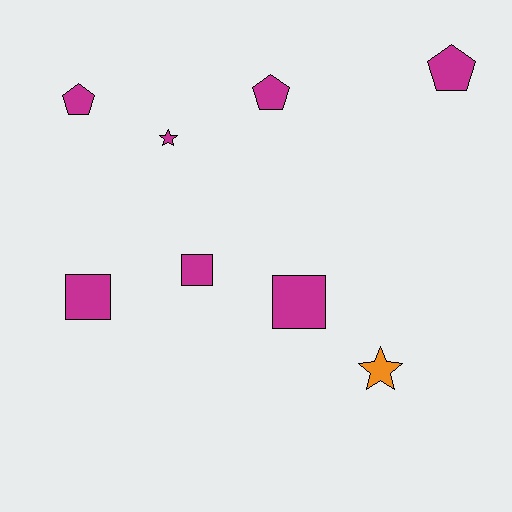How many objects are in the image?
There are 8 objects.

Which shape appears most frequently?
Square, with 3 objects.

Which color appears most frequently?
Magenta, with 7 objects.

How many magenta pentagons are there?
There are 3 magenta pentagons.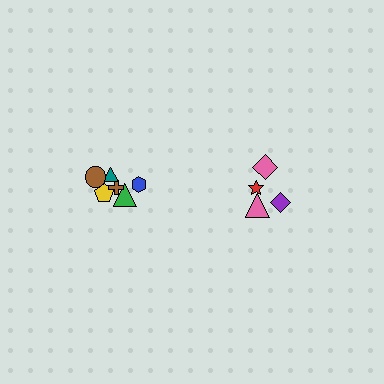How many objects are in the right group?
There are 4 objects.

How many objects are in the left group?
There are 6 objects.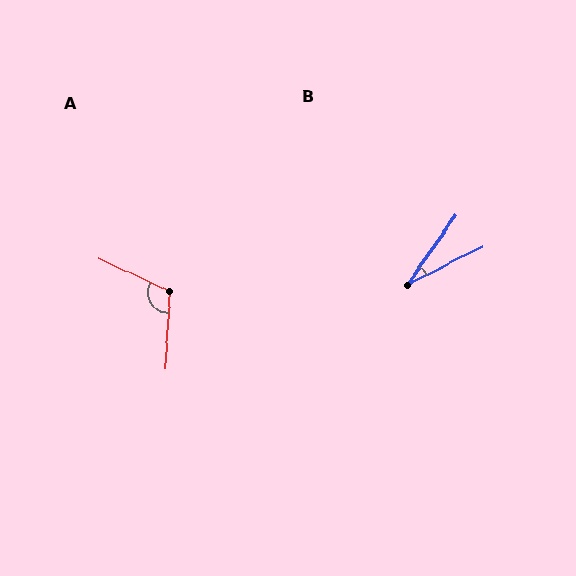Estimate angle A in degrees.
Approximately 112 degrees.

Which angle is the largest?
A, at approximately 112 degrees.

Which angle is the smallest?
B, at approximately 28 degrees.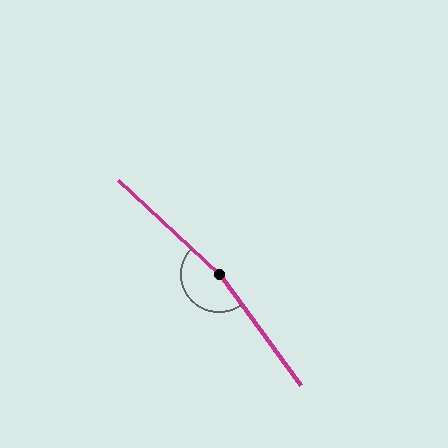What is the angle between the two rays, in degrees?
Approximately 169 degrees.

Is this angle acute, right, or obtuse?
It is obtuse.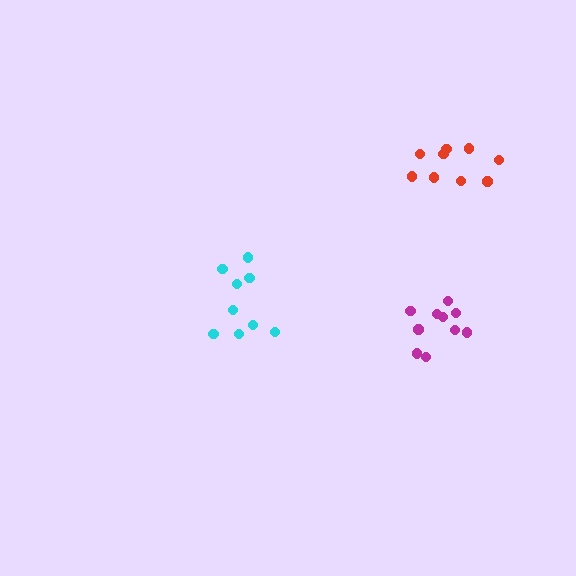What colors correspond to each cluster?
The clusters are colored: cyan, red, magenta.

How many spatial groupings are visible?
There are 3 spatial groupings.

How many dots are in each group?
Group 1: 9 dots, Group 2: 9 dots, Group 3: 10 dots (28 total).